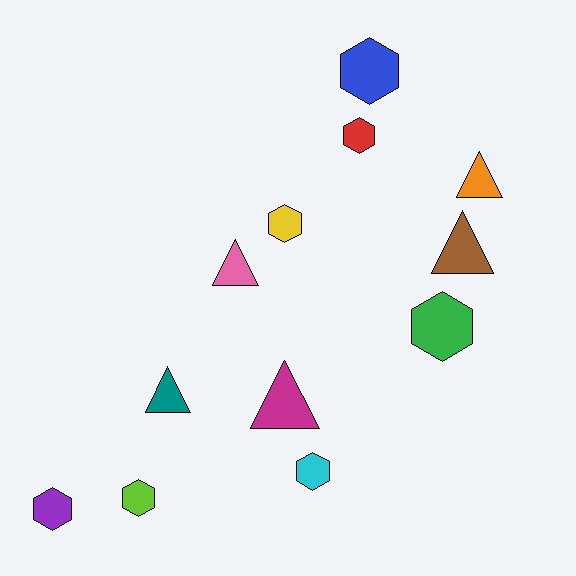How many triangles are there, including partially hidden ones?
There are 5 triangles.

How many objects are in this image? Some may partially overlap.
There are 12 objects.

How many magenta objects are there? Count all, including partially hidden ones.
There is 1 magenta object.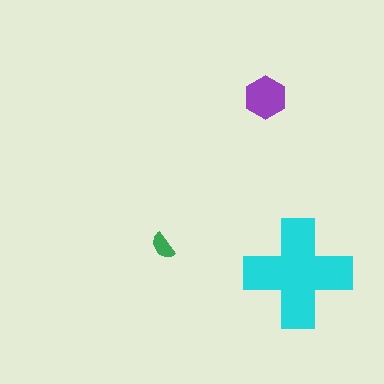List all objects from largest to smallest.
The cyan cross, the purple hexagon, the green semicircle.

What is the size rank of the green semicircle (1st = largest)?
3rd.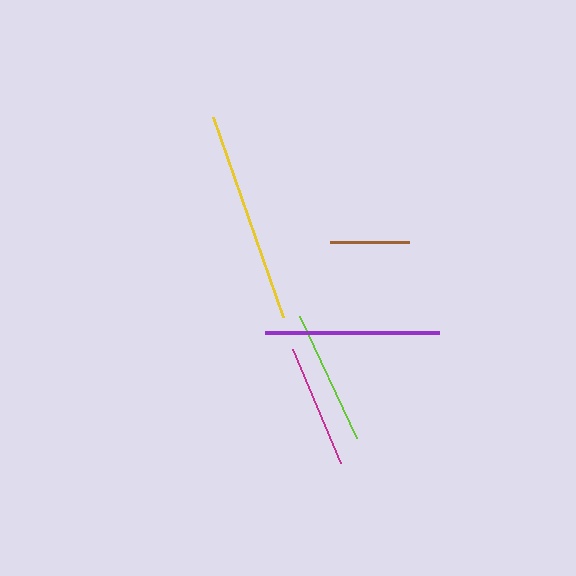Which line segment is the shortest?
The brown line is the shortest at approximately 79 pixels.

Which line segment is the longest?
The yellow line is the longest at approximately 212 pixels.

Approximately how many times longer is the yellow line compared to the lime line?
The yellow line is approximately 1.6 times the length of the lime line.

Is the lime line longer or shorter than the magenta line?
The lime line is longer than the magenta line.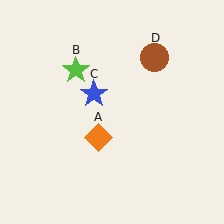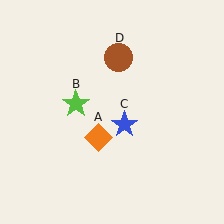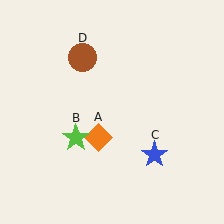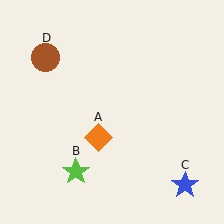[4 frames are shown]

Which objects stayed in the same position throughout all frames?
Orange diamond (object A) remained stationary.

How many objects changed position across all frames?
3 objects changed position: lime star (object B), blue star (object C), brown circle (object D).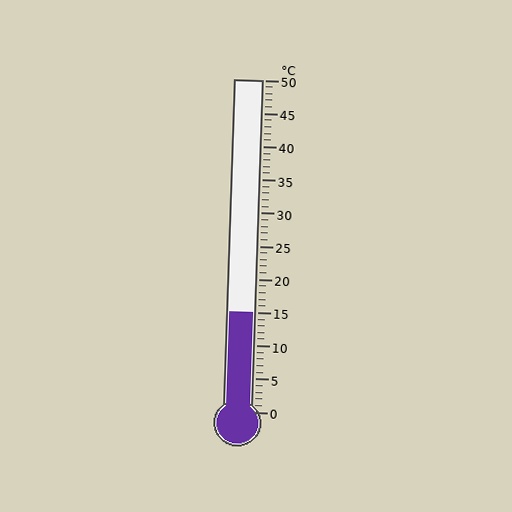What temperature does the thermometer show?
The thermometer shows approximately 15°C.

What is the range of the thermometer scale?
The thermometer scale ranges from 0°C to 50°C.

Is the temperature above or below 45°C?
The temperature is below 45°C.